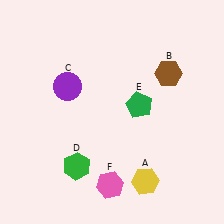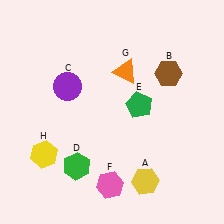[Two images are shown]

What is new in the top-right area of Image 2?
An orange triangle (G) was added in the top-right area of Image 2.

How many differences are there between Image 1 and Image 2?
There are 2 differences between the two images.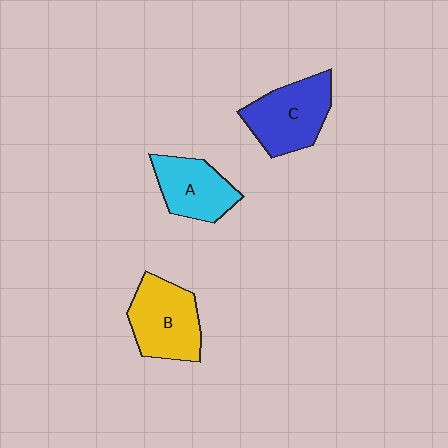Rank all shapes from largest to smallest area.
From largest to smallest: B (yellow), C (blue), A (cyan).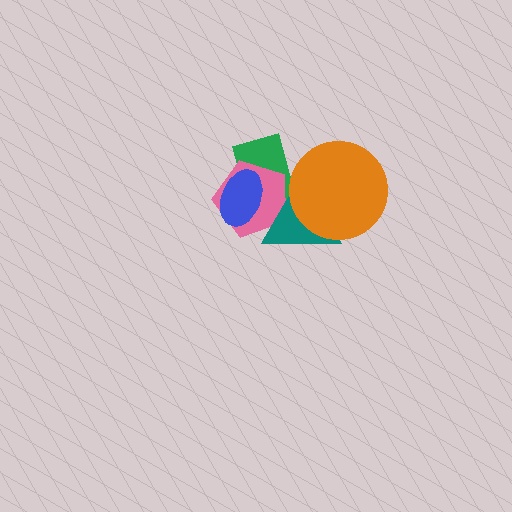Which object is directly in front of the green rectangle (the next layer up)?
The pink pentagon is directly in front of the green rectangle.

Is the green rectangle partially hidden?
Yes, it is partially covered by another shape.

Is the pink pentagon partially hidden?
Yes, it is partially covered by another shape.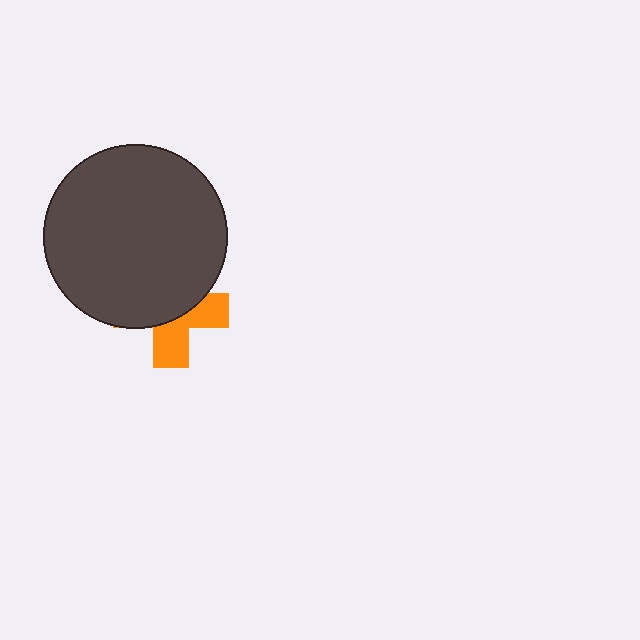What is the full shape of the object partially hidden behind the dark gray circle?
The partially hidden object is an orange cross.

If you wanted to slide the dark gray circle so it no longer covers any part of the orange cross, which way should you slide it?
Slide it up — that is the most direct way to separate the two shapes.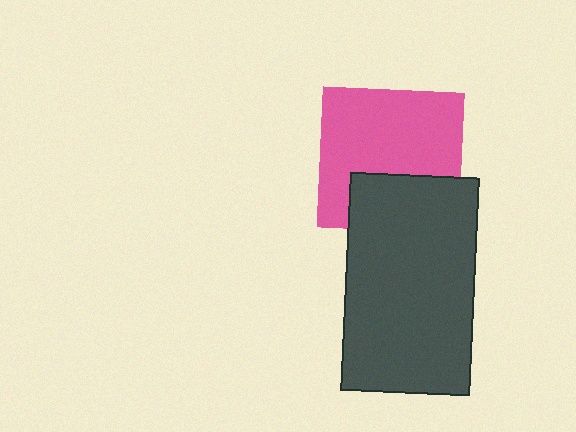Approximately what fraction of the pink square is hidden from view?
Roughly 32% of the pink square is hidden behind the dark gray rectangle.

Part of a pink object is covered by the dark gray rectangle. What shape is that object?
It is a square.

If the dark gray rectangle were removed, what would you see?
You would see the complete pink square.